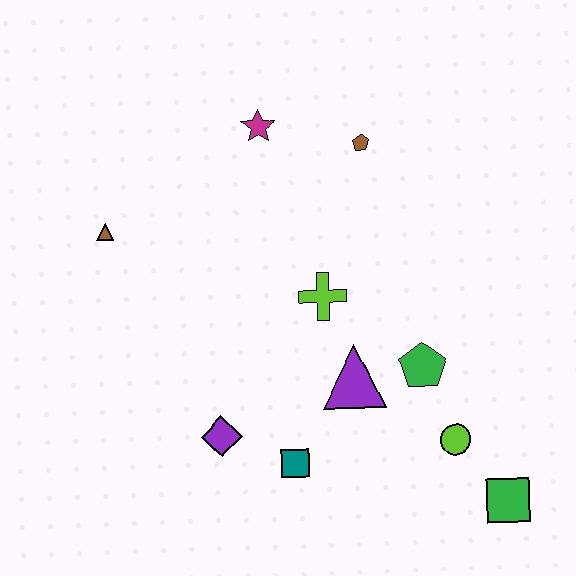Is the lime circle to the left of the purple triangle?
No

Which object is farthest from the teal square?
The magenta star is farthest from the teal square.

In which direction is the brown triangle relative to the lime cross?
The brown triangle is to the left of the lime cross.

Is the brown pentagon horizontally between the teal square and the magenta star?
No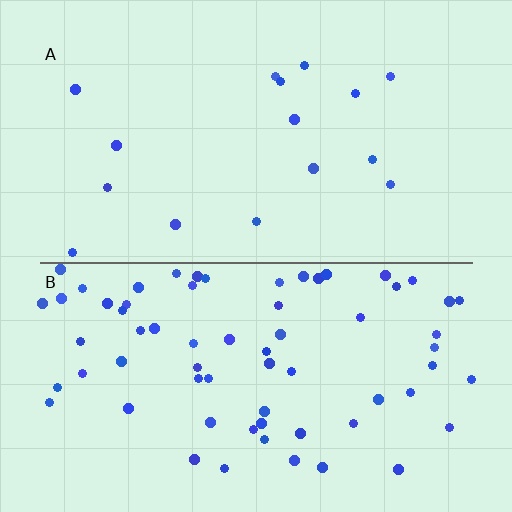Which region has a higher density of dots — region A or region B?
B (the bottom).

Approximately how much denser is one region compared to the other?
Approximately 4.2× — region B over region A.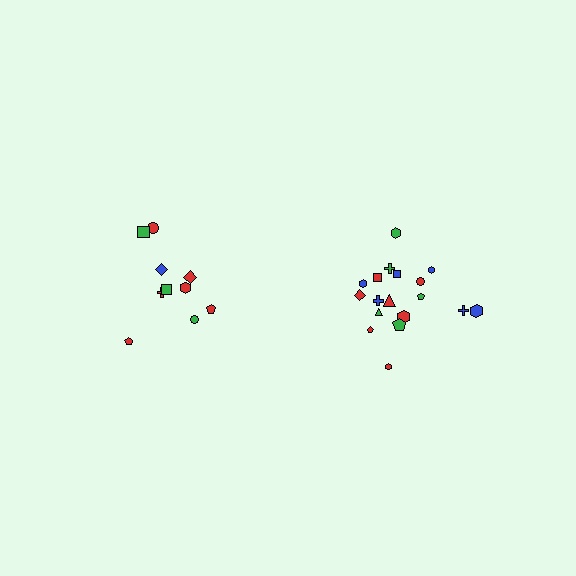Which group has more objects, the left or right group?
The right group.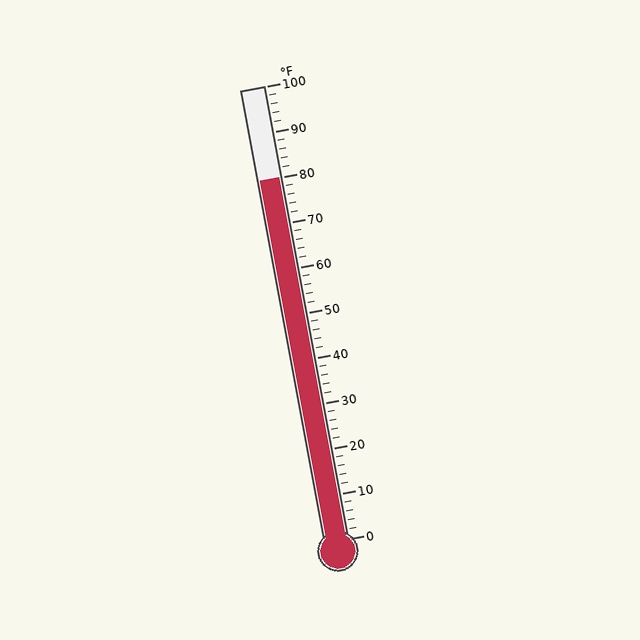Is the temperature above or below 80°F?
The temperature is at 80°F.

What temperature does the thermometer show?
The thermometer shows approximately 80°F.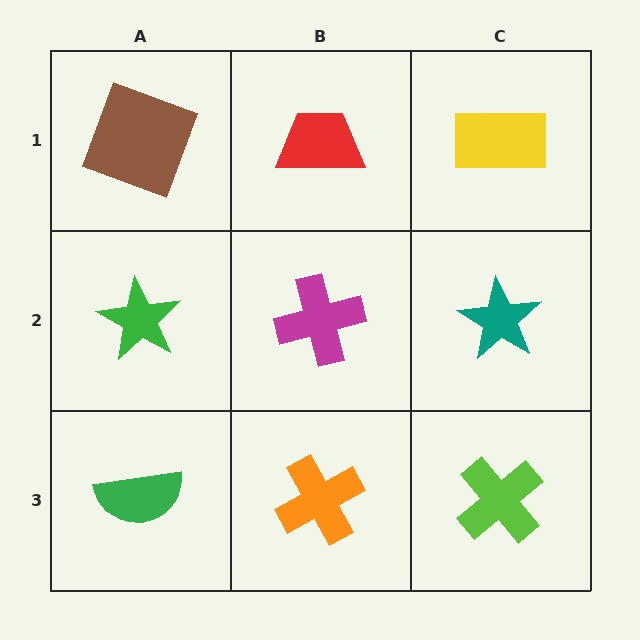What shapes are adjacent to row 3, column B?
A magenta cross (row 2, column B), a green semicircle (row 3, column A), a lime cross (row 3, column C).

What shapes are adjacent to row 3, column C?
A teal star (row 2, column C), an orange cross (row 3, column B).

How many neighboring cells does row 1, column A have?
2.